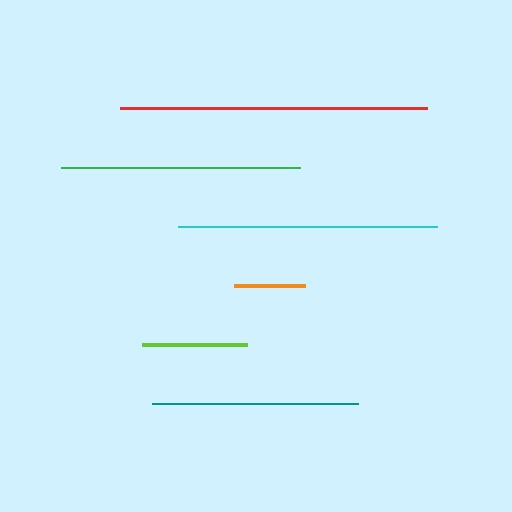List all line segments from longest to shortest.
From longest to shortest: red, cyan, green, teal, lime, orange.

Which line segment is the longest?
The red line is the longest at approximately 307 pixels.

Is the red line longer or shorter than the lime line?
The red line is longer than the lime line.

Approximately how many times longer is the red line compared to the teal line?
The red line is approximately 1.5 times the length of the teal line.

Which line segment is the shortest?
The orange line is the shortest at approximately 71 pixels.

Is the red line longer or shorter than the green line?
The red line is longer than the green line.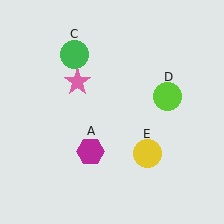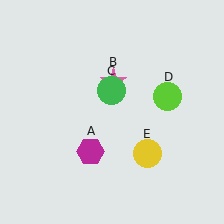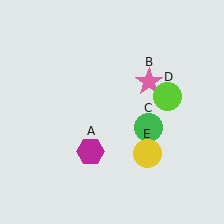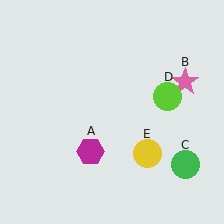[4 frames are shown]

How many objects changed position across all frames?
2 objects changed position: pink star (object B), green circle (object C).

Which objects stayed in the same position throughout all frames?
Magenta hexagon (object A) and lime circle (object D) and yellow circle (object E) remained stationary.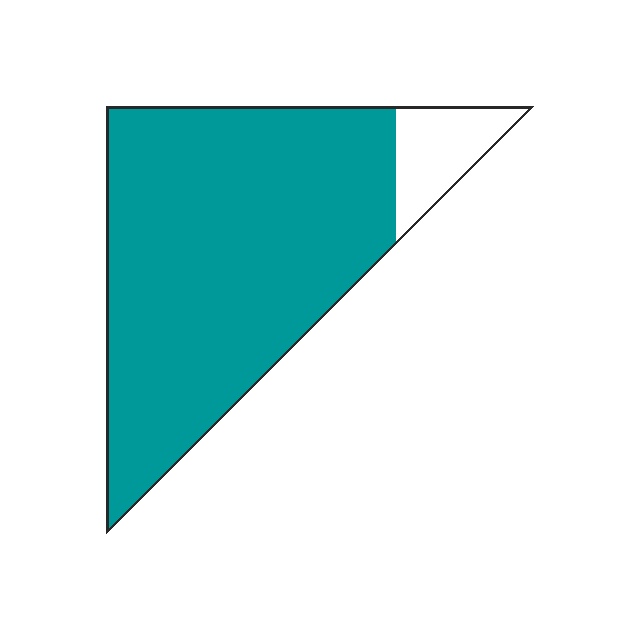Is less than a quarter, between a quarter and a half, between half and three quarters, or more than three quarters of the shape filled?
More than three quarters.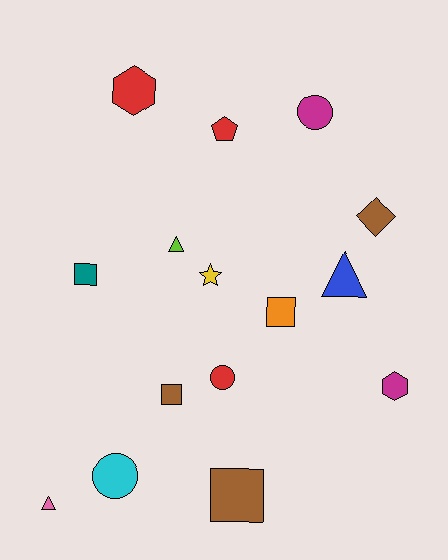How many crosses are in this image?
There are no crosses.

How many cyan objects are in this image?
There is 1 cyan object.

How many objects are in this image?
There are 15 objects.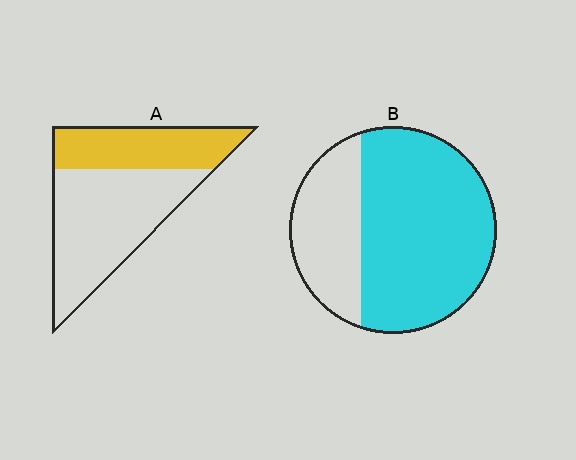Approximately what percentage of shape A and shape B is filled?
A is approximately 35% and B is approximately 70%.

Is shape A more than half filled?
No.